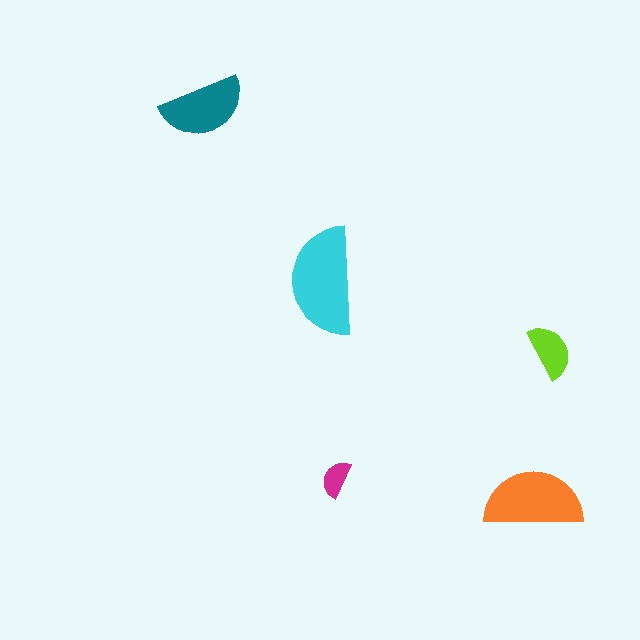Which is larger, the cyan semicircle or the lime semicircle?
The cyan one.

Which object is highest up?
The teal semicircle is topmost.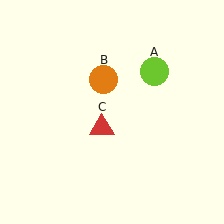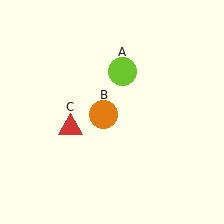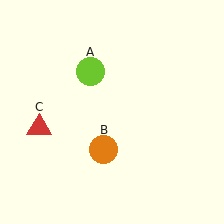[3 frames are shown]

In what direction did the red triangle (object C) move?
The red triangle (object C) moved left.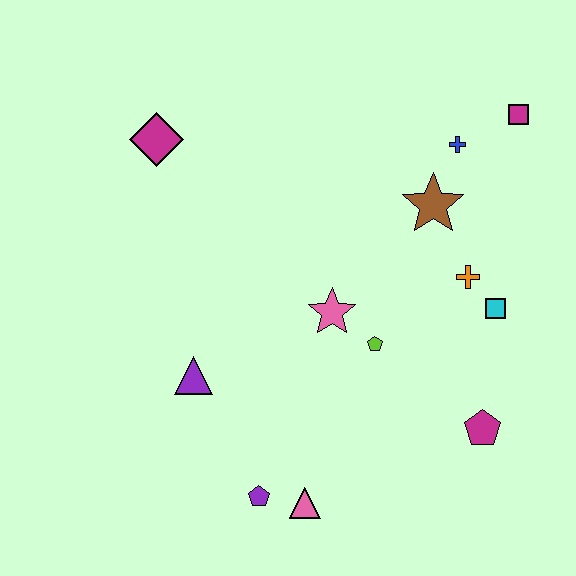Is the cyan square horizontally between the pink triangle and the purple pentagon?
No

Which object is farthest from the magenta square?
The purple pentagon is farthest from the magenta square.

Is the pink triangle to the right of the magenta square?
No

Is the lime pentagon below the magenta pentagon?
No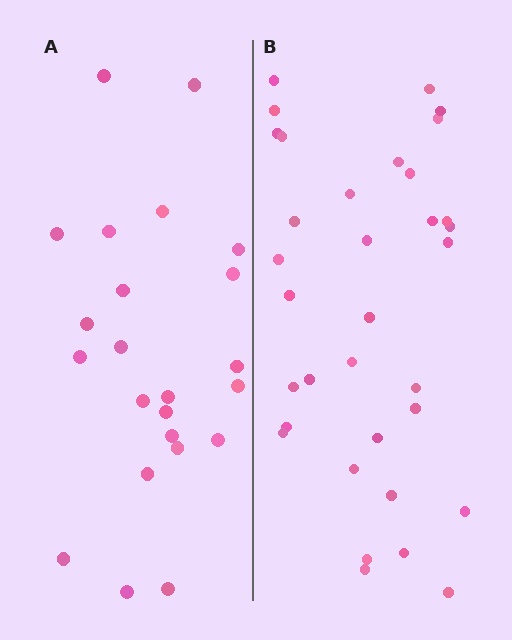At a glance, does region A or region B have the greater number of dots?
Region B (the right region) has more dots.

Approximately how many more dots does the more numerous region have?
Region B has roughly 12 or so more dots than region A.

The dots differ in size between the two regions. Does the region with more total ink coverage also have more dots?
No. Region A has more total ink coverage because its dots are larger, but region B actually contains more individual dots. Total area can be misleading — the number of items is what matters here.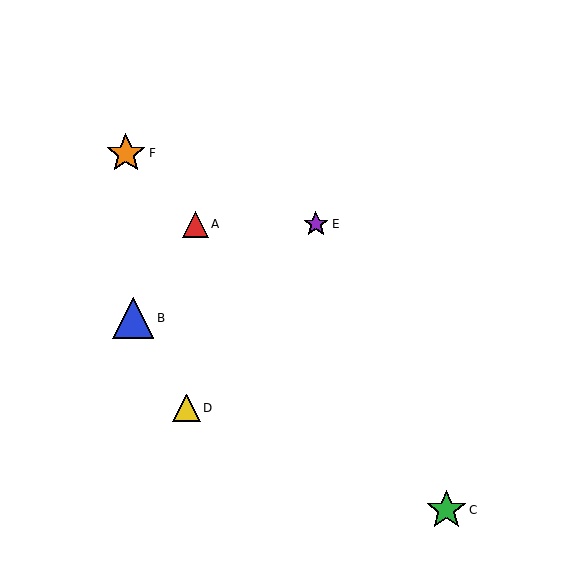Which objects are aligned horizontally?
Objects A, E are aligned horizontally.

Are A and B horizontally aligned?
No, A is at y≈224 and B is at y≈318.